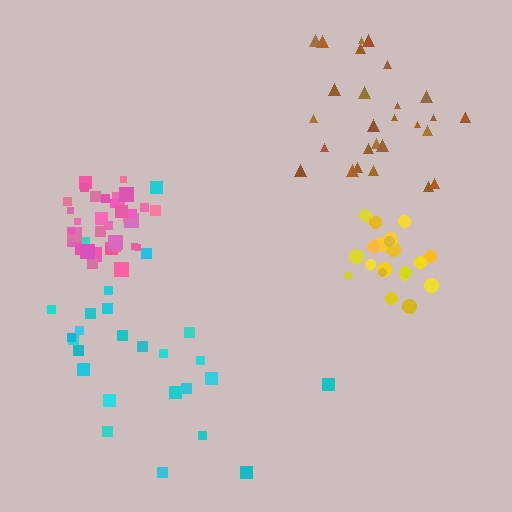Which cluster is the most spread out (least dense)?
Cyan.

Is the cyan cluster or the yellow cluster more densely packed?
Yellow.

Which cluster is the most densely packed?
Pink.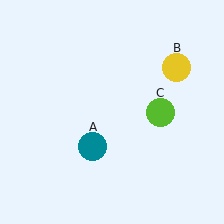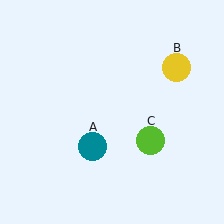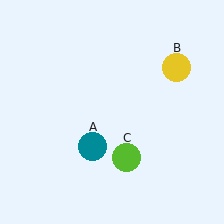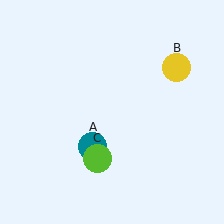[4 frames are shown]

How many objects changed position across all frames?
1 object changed position: lime circle (object C).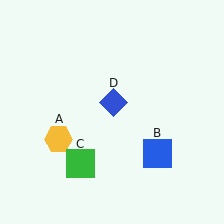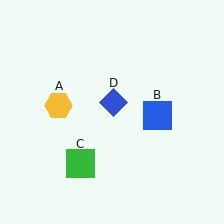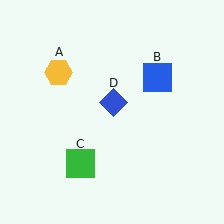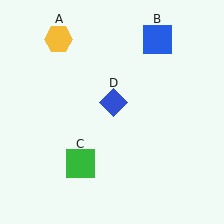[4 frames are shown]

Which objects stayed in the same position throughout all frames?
Green square (object C) and blue diamond (object D) remained stationary.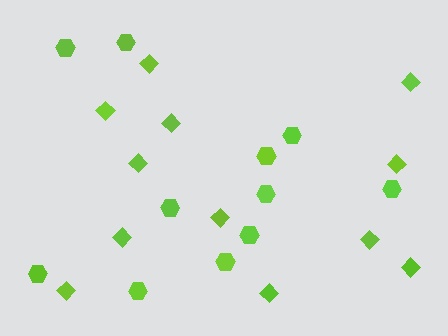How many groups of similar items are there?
There are 2 groups: one group of diamonds (12) and one group of hexagons (11).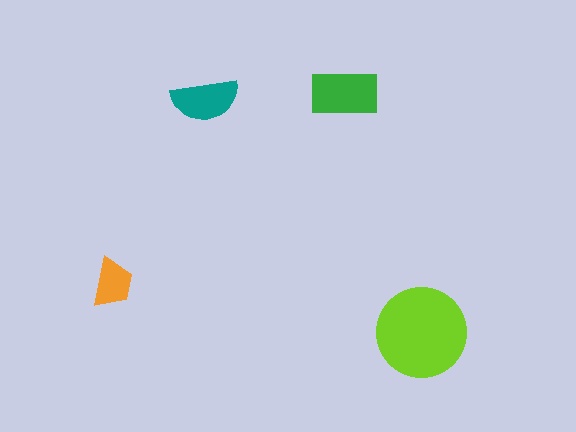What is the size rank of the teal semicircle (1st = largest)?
3rd.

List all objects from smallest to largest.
The orange trapezoid, the teal semicircle, the green rectangle, the lime circle.